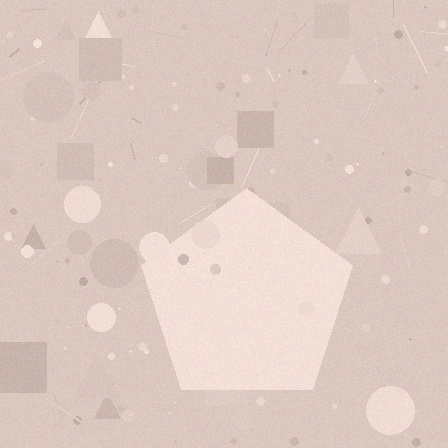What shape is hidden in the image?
A pentagon is hidden in the image.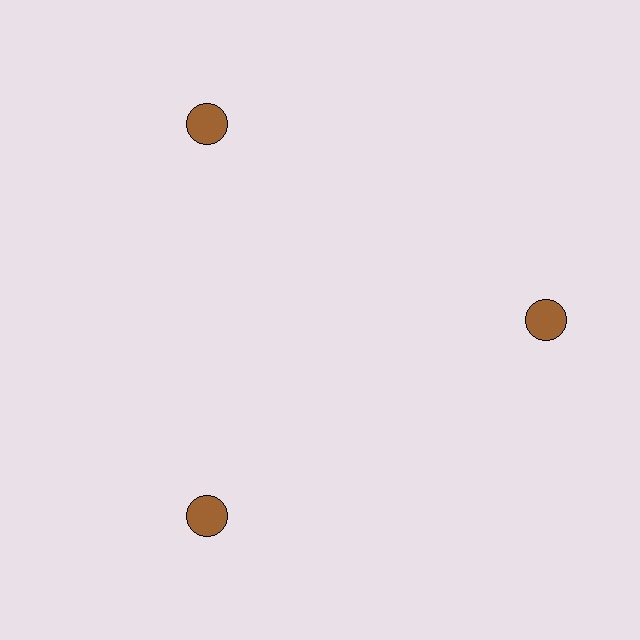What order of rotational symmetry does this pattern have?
This pattern has 3-fold rotational symmetry.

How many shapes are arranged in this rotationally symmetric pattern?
There are 3 shapes, arranged in 3 groups of 1.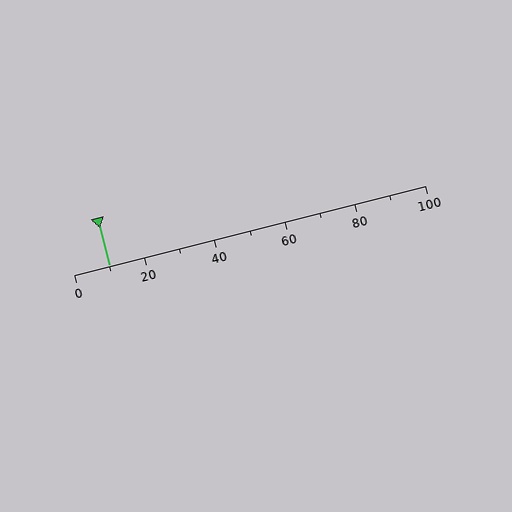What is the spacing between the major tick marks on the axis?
The major ticks are spaced 20 apart.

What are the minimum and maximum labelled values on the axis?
The axis runs from 0 to 100.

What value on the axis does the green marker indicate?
The marker indicates approximately 10.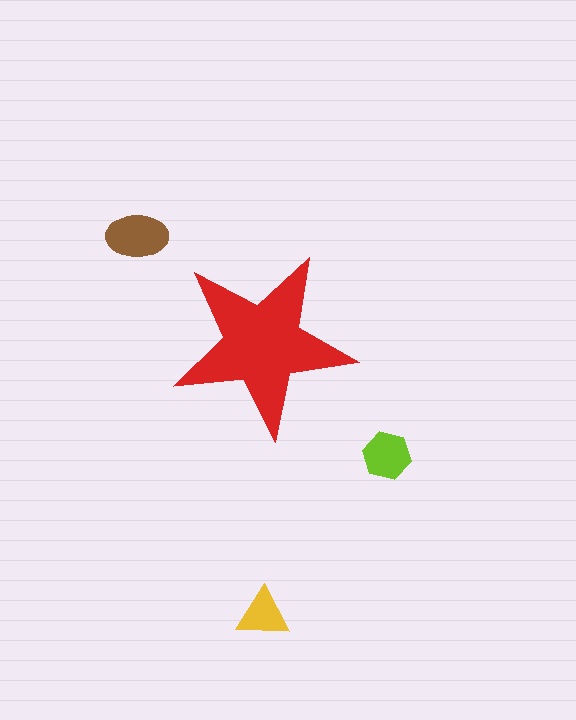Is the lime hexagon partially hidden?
No, the lime hexagon is fully visible.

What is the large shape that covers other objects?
A red star.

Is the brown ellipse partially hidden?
No, the brown ellipse is fully visible.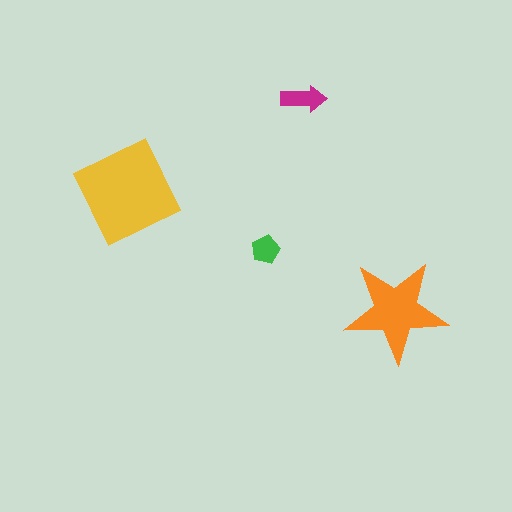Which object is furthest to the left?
The yellow diamond is leftmost.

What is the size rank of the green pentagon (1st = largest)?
4th.